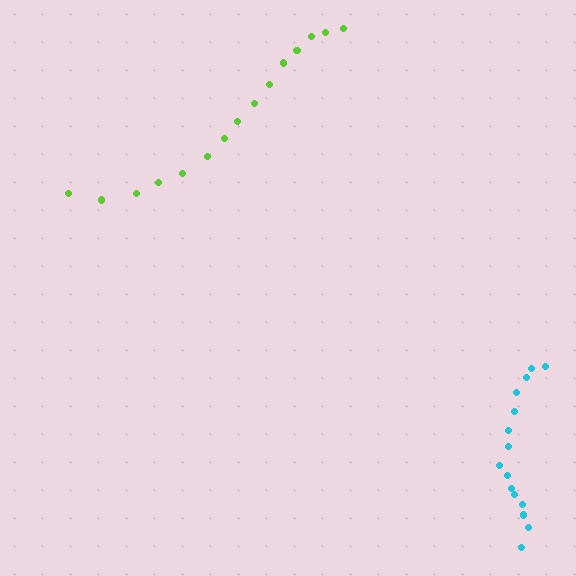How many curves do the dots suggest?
There are 2 distinct paths.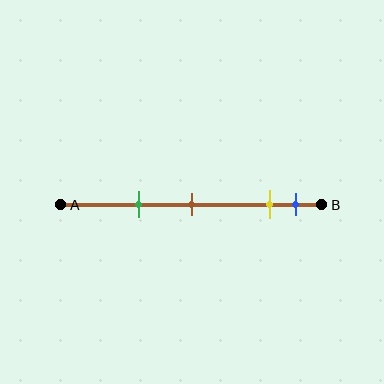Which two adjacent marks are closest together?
The yellow and blue marks are the closest adjacent pair.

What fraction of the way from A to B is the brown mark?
The brown mark is approximately 50% (0.5) of the way from A to B.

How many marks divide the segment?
There are 4 marks dividing the segment.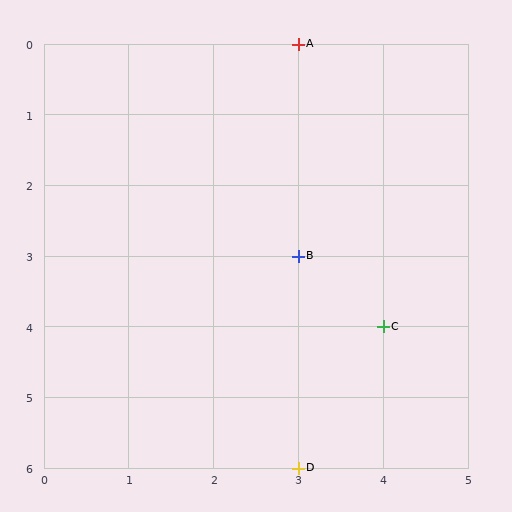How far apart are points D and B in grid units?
Points D and B are 3 rows apart.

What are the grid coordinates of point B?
Point B is at grid coordinates (3, 3).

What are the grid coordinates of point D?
Point D is at grid coordinates (3, 6).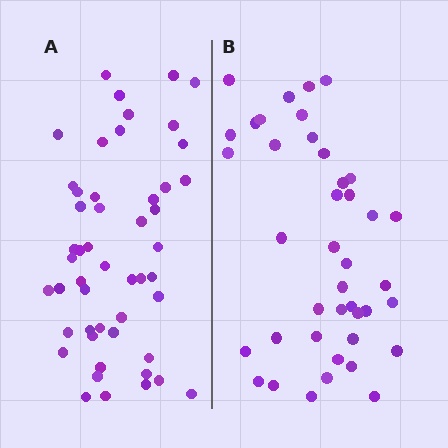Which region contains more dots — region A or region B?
Region A (the left region) has more dots.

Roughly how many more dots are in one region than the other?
Region A has roughly 8 or so more dots than region B.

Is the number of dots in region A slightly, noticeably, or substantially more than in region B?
Region A has only slightly more — the two regions are fairly close. The ratio is roughly 1.2 to 1.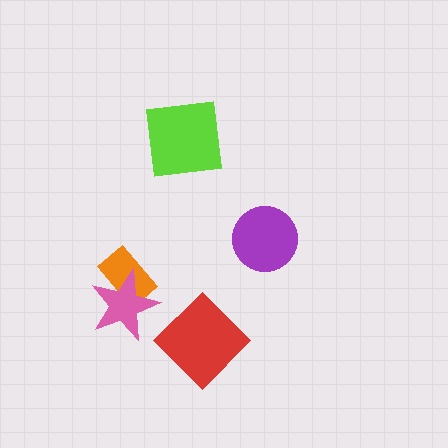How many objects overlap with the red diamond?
0 objects overlap with the red diamond.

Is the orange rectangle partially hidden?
Yes, it is partially covered by another shape.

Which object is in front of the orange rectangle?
The pink star is in front of the orange rectangle.